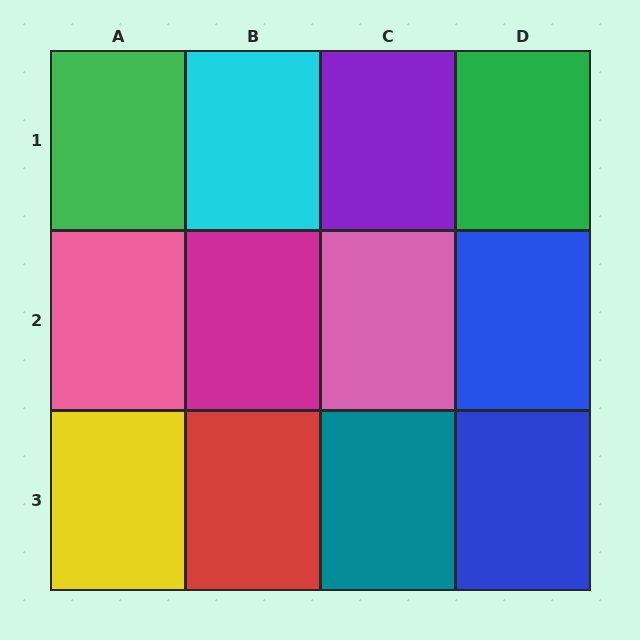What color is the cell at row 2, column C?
Pink.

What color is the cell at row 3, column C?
Teal.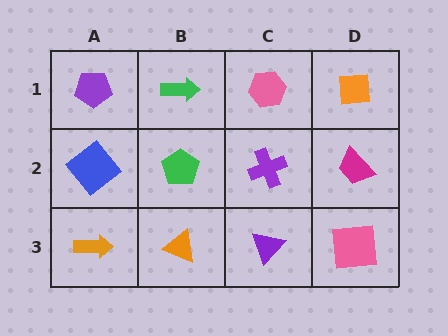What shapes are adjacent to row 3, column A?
A blue diamond (row 2, column A), an orange triangle (row 3, column B).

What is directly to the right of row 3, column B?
A purple triangle.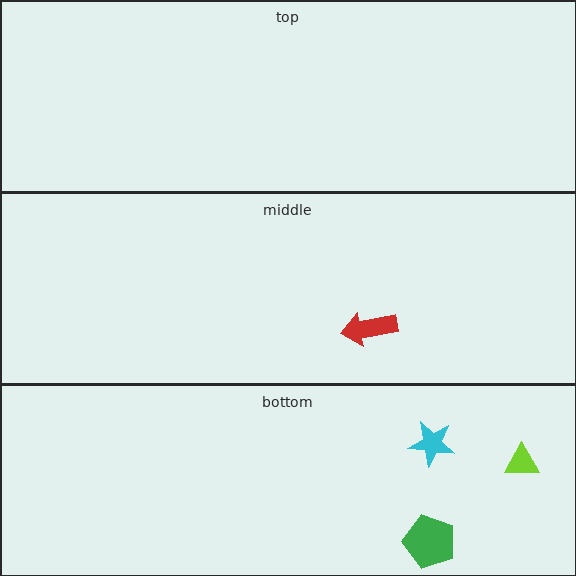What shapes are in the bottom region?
The lime triangle, the green pentagon, the cyan star.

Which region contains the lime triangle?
The bottom region.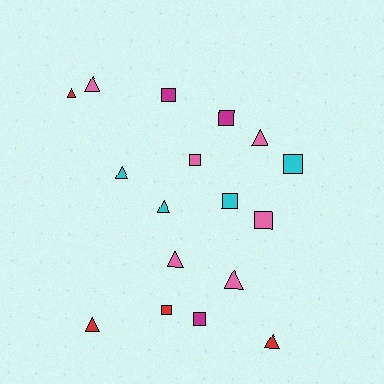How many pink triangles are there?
There are 4 pink triangles.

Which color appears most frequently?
Pink, with 6 objects.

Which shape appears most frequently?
Triangle, with 9 objects.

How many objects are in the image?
There are 17 objects.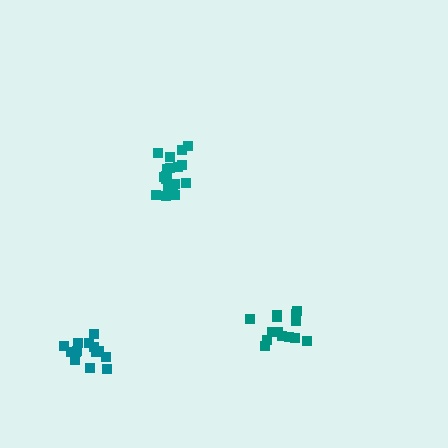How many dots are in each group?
Group 1: 20 dots, Group 2: 14 dots, Group 3: 14 dots (48 total).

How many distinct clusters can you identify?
There are 3 distinct clusters.